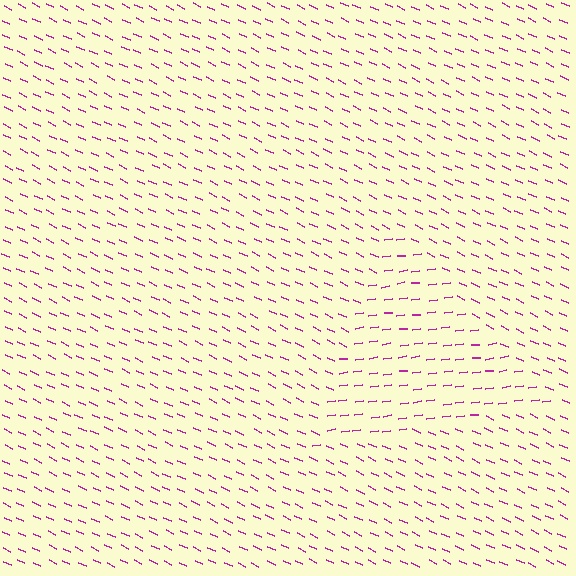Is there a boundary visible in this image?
Yes, there is a texture boundary formed by a change in line orientation.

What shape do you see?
I see a triangle.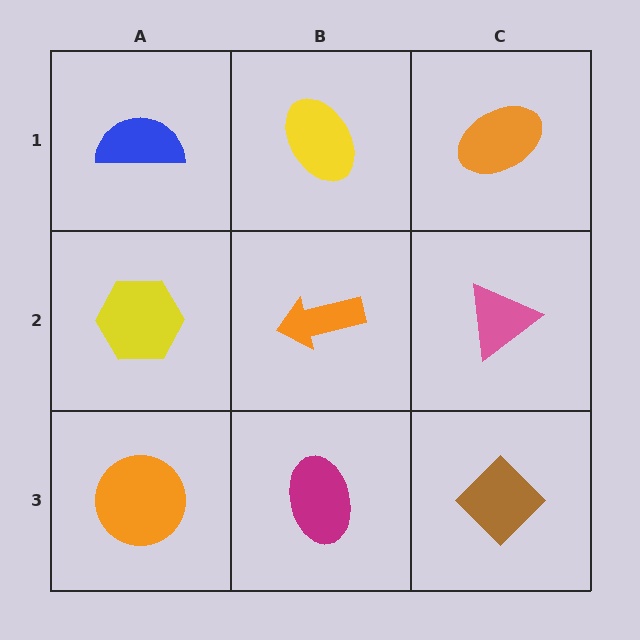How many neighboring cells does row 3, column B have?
3.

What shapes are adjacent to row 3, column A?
A yellow hexagon (row 2, column A), a magenta ellipse (row 3, column B).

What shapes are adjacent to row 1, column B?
An orange arrow (row 2, column B), a blue semicircle (row 1, column A), an orange ellipse (row 1, column C).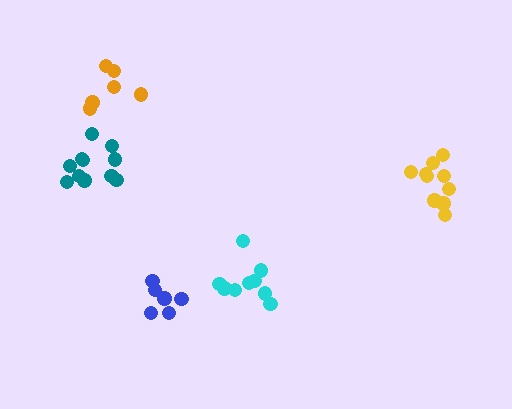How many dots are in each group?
Group 1: 6 dots, Group 2: 11 dots, Group 3: 6 dots, Group 4: 9 dots, Group 5: 10 dots (42 total).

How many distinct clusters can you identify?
There are 5 distinct clusters.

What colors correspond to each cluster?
The clusters are colored: orange, teal, blue, cyan, yellow.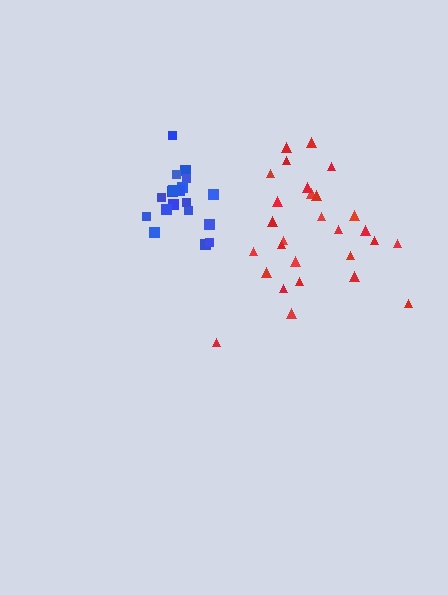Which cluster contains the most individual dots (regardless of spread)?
Red (28).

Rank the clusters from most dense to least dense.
blue, red.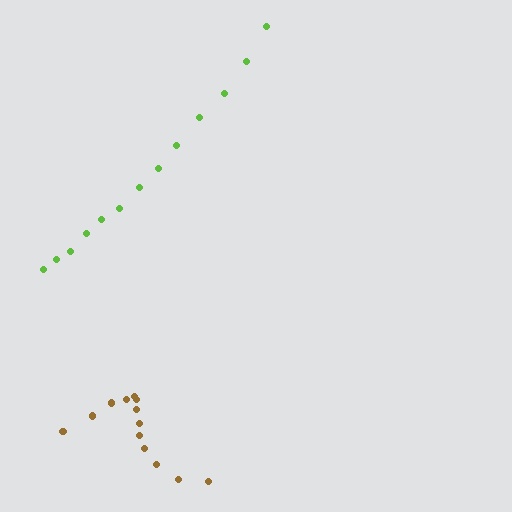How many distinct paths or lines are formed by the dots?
There are 2 distinct paths.